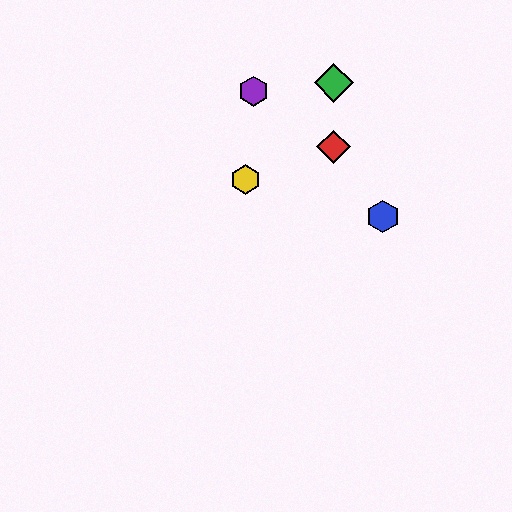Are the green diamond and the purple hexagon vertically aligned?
No, the green diamond is at x≈334 and the purple hexagon is at x≈253.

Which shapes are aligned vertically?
The red diamond, the green diamond are aligned vertically.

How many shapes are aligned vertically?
2 shapes (the red diamond, the green diamond) are aligned vertically.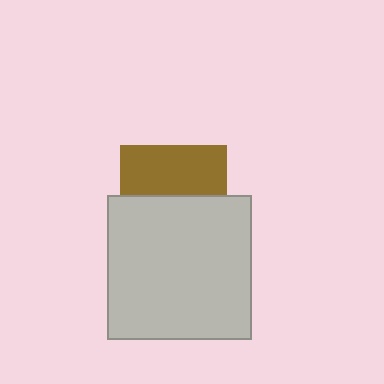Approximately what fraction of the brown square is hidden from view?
Roughly 53% of the brown square is hidden behind the light gray square.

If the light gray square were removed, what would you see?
You would see the complete brown square.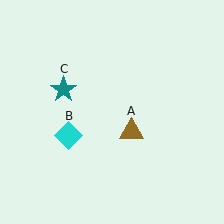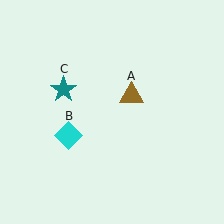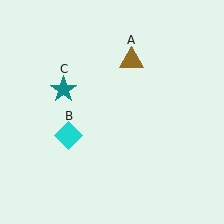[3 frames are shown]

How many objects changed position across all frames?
1 object changed position: brown triangle (object A).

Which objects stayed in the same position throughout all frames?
Cyan diamond (object B) and teal star (object C) remained stationary.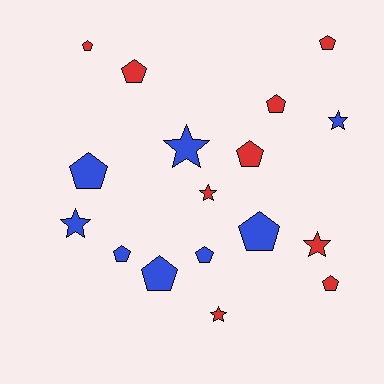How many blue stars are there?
There are 3 blue stars.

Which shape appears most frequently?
Pentagon, with 11 objects.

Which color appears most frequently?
Red, with 9 objects.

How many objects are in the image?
There are 17 objects.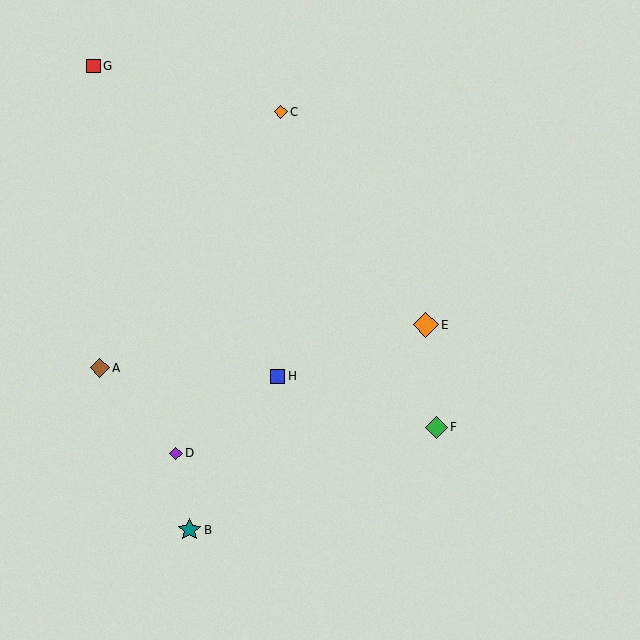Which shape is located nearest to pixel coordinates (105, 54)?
The red square (labeled G) at (93, 66) is nearest to that location.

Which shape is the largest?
The orange diamond (labeled E) is the largest.